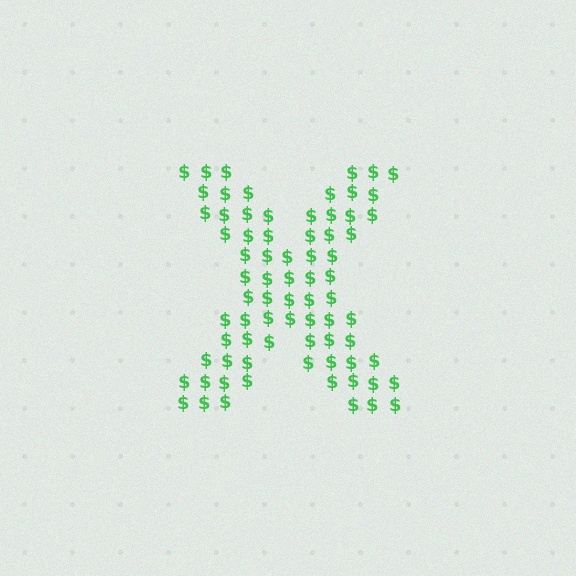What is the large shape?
The large shape is the letter X.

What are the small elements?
The small elements are dollar signs.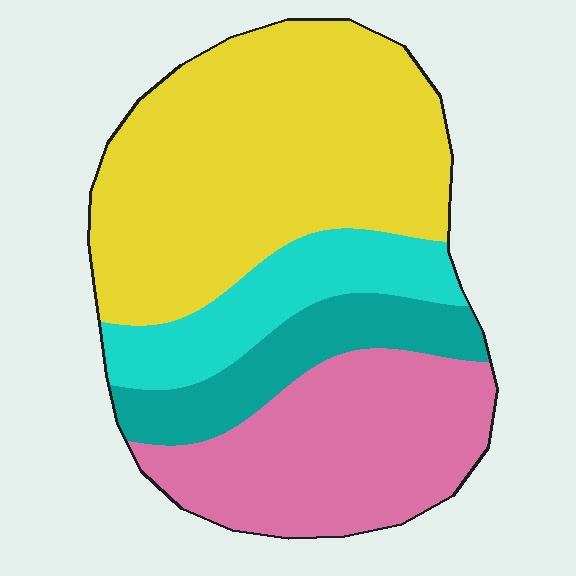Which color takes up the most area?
Yellow, at roughly 45%.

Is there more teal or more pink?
Pink.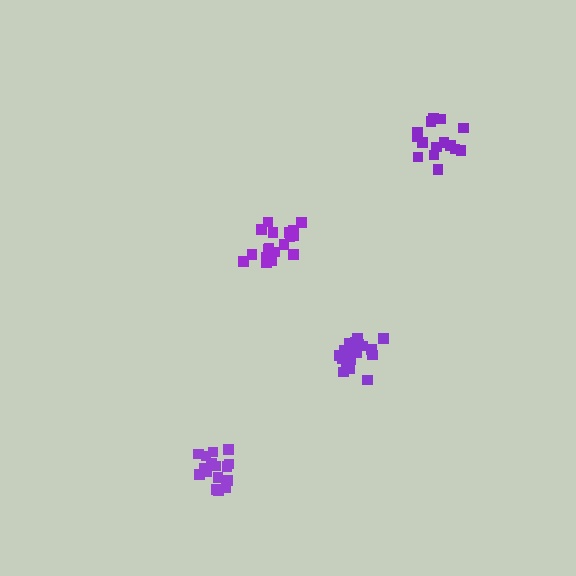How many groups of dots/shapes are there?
There are 4 groups.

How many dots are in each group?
Group 1: 18 dots, Group 2: 20 dots, Group 3: 15 dots, Group 4: 16 dots (69 total).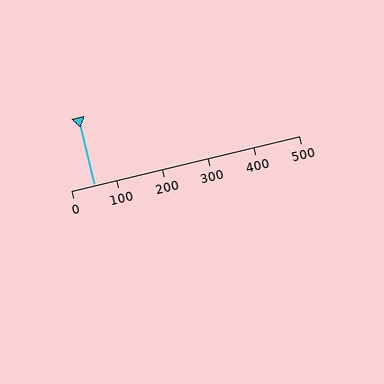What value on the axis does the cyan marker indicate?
The marker indicates approximately 50.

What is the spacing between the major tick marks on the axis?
The major ticks are spaced 100 apart.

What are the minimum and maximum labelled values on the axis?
The axis runs from 0 to 500.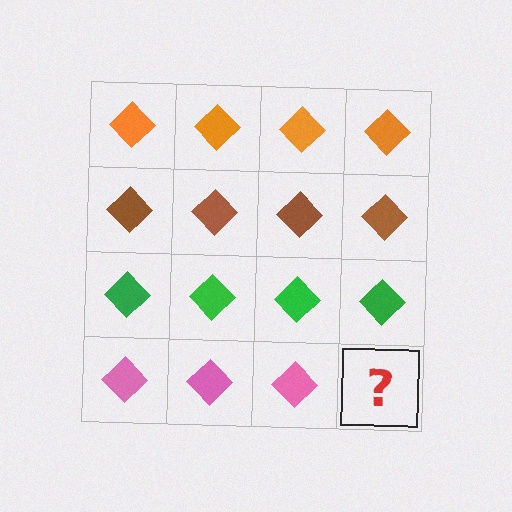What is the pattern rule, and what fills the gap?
The rule is that each row has a consistent color. The gap should be filled with a pink diamond.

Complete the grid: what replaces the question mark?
The question mark should be replaced with a pink diamond.